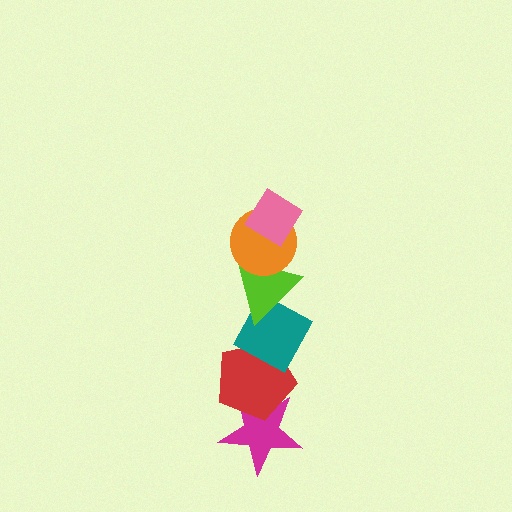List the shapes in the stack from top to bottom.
From top to bottom: the pink diamond, the orange circle, the lime triangle, the teal diamond, the red pentagon, the magenta star.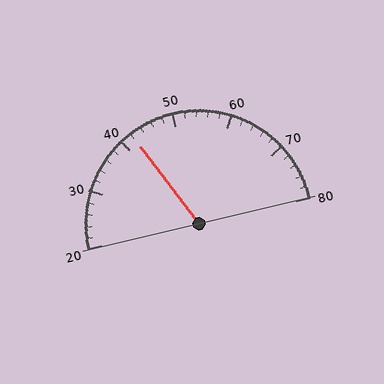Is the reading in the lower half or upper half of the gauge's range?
The reading is in the lower half of the range (20 to 80).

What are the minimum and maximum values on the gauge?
The gauge ranges from 20 to 80.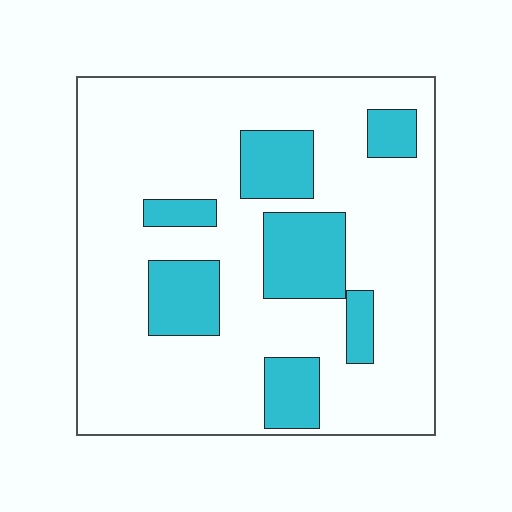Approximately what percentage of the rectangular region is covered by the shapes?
Approximately 20%.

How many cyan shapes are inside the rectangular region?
7.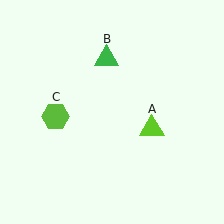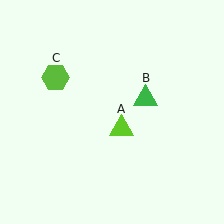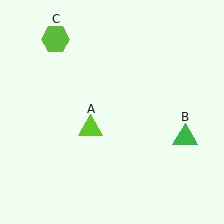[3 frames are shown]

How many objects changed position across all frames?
3 objects changed position: lime triangle (object A), green triangle (object B), lime hexagon (object C).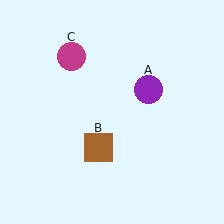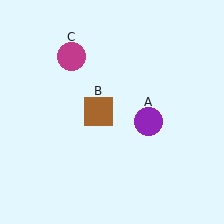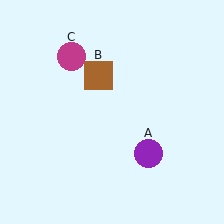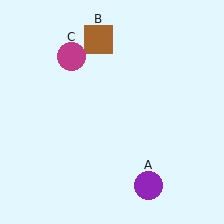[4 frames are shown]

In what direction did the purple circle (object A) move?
The purple circle (object A) moved down.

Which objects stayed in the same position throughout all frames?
Magenta circle (object C) remained stationary.